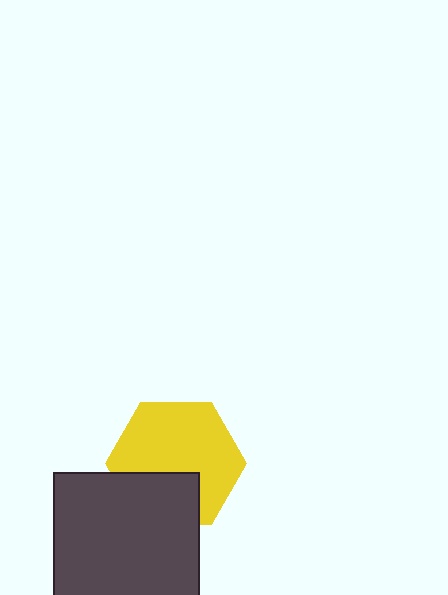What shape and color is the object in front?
The object in front is a dark gray rectangle.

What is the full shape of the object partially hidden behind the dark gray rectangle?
The partially hidden object is a yellow hexagon.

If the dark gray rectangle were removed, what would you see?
You would see the complete yellow hexagon.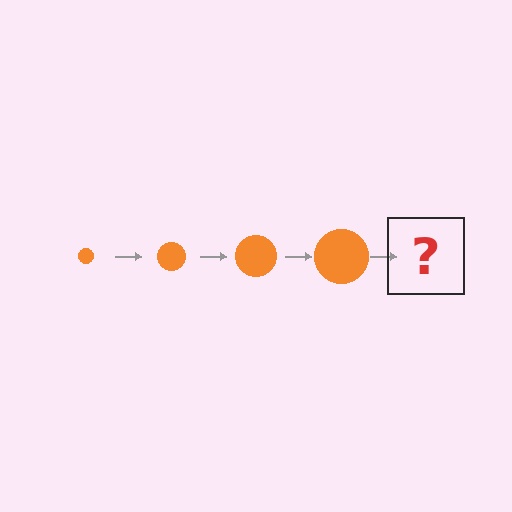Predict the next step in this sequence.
The next step is an orange circle, larger than the previous one.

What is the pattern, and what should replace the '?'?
The pattern is that the circle gets progressively larger each step. The '?' should be an orange circle, larger than the previous one.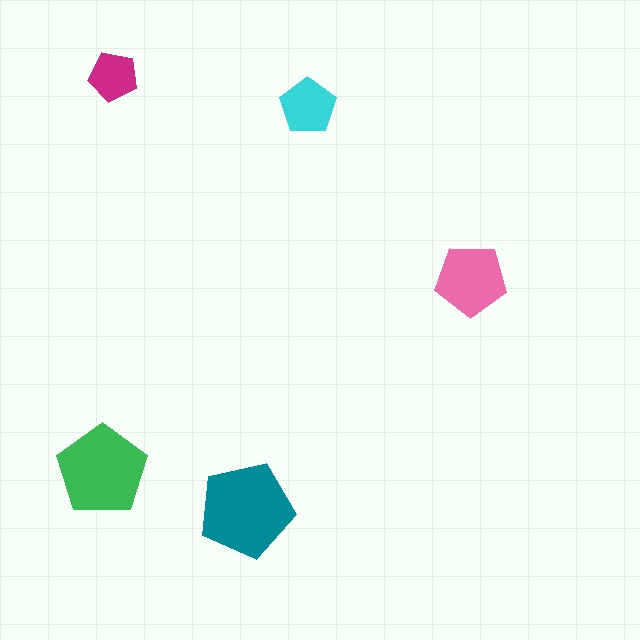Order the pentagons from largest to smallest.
the teal one, the green one, the pink one, the cyan one, the magenta one.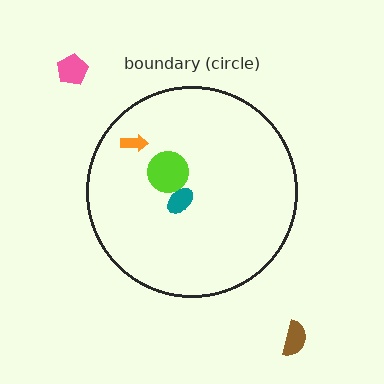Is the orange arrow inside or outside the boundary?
Inside.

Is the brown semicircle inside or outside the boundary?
Outside.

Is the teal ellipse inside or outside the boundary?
Inside.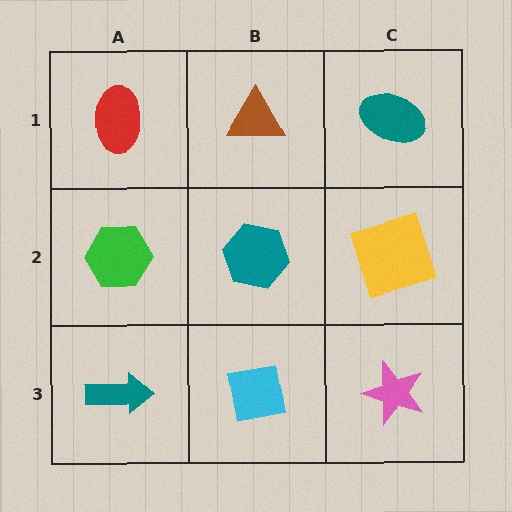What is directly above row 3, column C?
A yellow square.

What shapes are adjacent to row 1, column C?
A yellow square (row 2, column C), a brown triangle (row 1, column B).